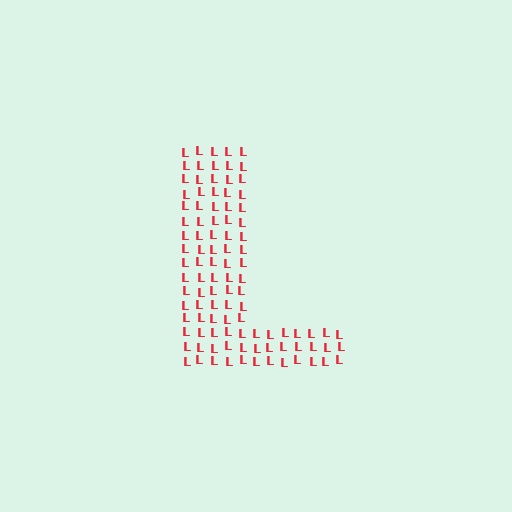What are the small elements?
The small elements are letter L's.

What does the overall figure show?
The overall figure shows the letter L.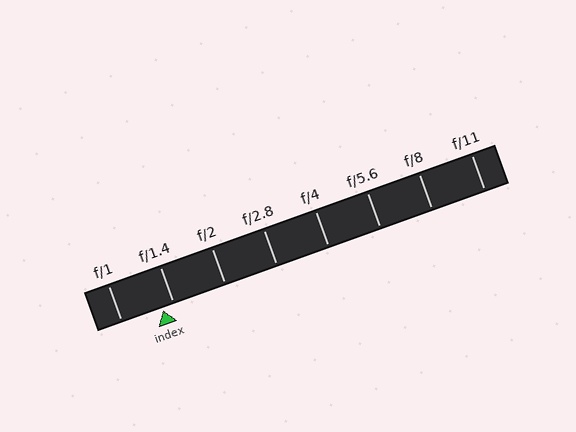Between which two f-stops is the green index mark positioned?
The index mark is between f/1 and f/1.4.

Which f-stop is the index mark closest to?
The index mark is closest to f/1.4.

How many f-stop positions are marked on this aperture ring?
There are 8 f-stop positions marked.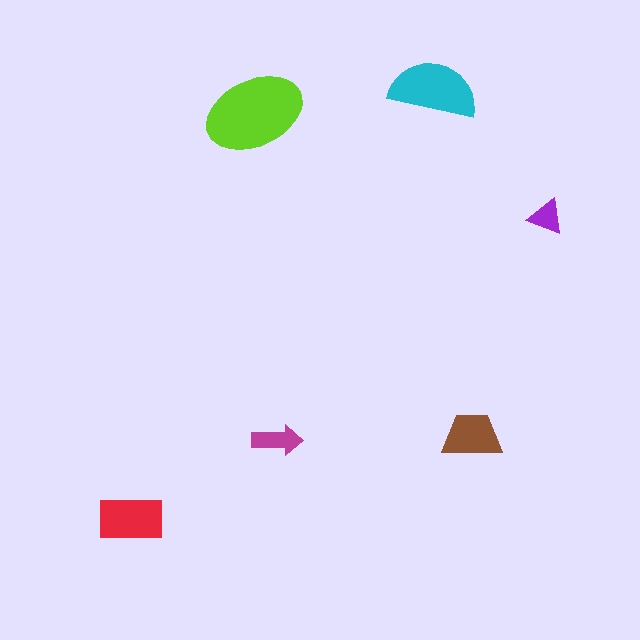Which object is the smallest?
The purple triangle.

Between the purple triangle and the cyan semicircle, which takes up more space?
The cyan semicircle.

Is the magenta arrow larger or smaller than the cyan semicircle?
Smaller.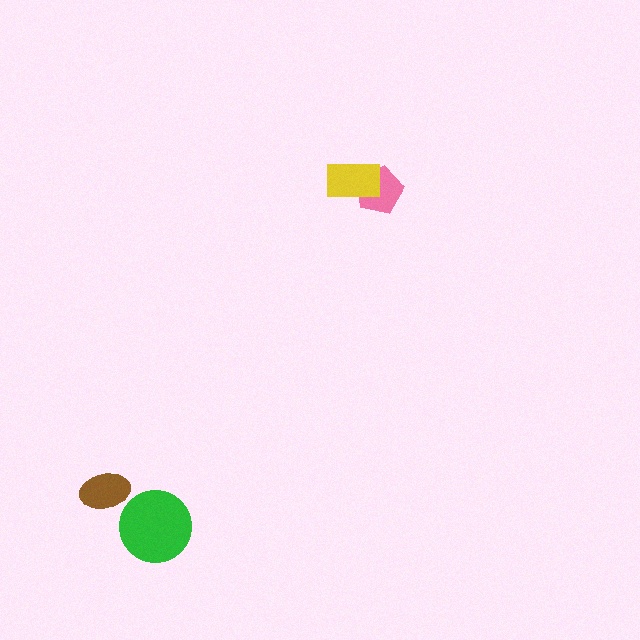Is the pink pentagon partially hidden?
Yes, it is partially covered by another shape.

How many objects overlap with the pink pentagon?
1 object overlaps with the pink pentagon.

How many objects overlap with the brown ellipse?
0 objects overlap with the brown ellipse.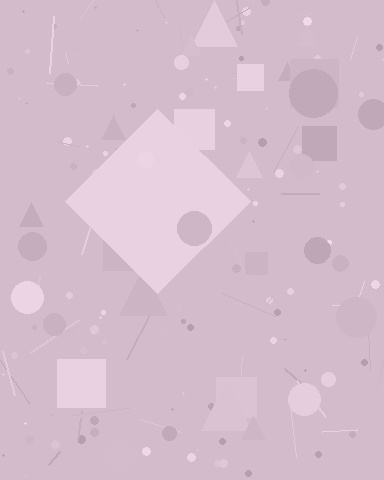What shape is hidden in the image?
A diamond is hidden in the image.